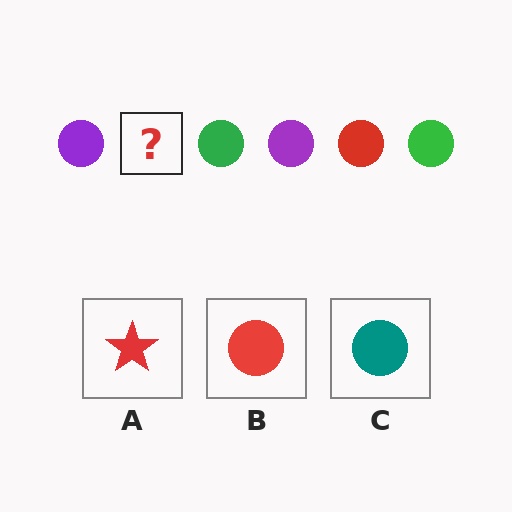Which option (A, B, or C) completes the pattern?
B.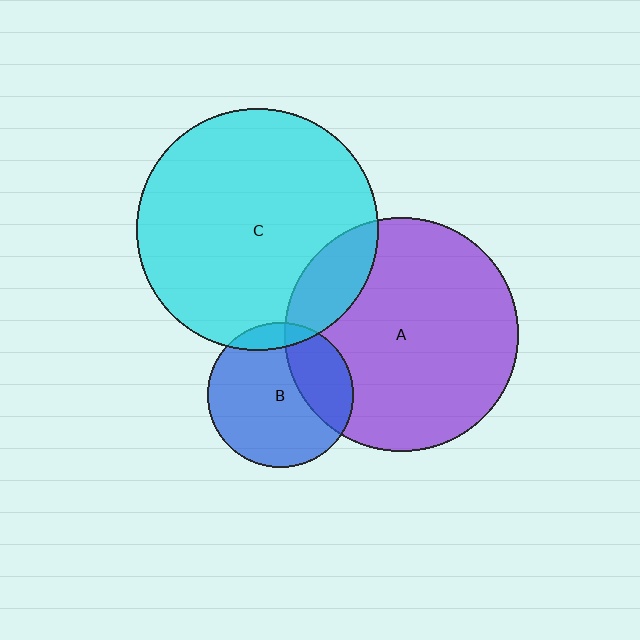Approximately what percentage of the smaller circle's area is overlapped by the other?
Approximately 10%.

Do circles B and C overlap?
Yes.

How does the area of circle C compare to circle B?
Approximately 2.8 times.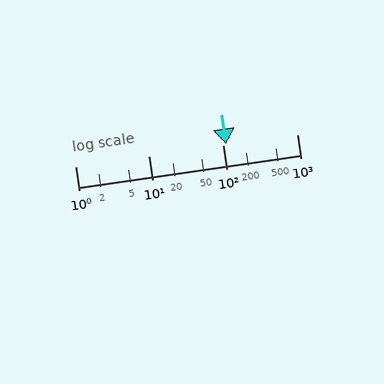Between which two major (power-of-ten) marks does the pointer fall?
The pointer is between 100 and 1000.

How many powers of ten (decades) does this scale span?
The scale spans 3 decades, from 1 to 1000.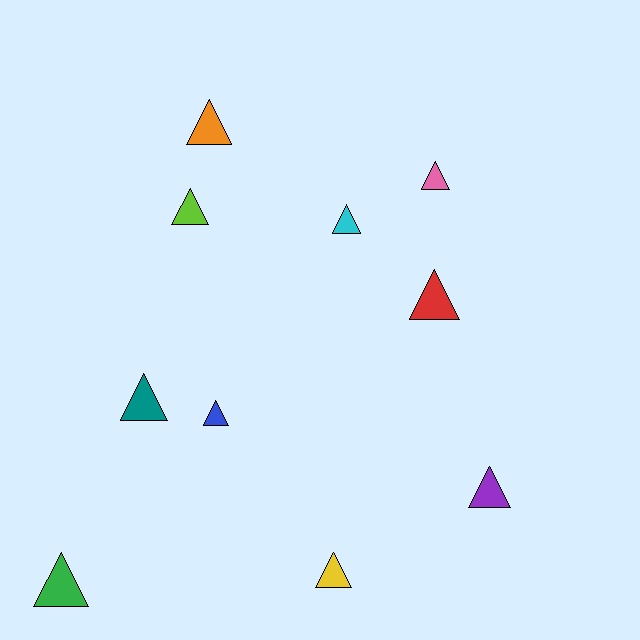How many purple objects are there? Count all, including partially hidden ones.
There is 1 purple object.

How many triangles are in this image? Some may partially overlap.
There are 10 triangles.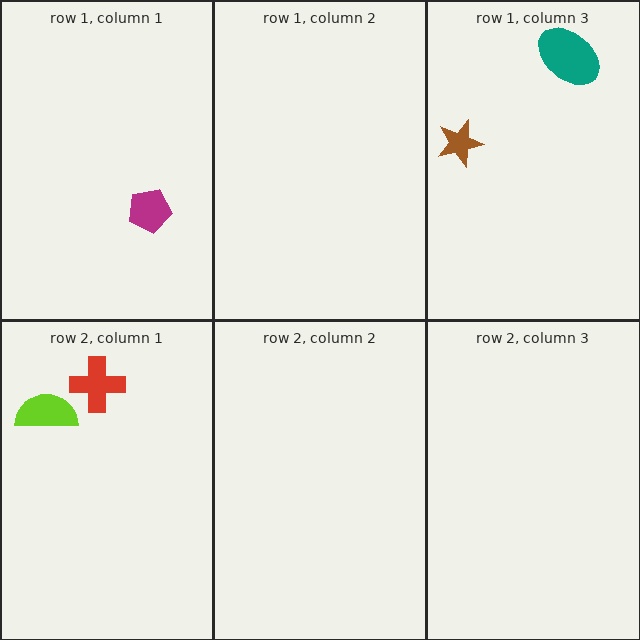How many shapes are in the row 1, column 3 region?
2.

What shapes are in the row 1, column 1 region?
The magenta pentagon.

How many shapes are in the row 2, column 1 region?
2.